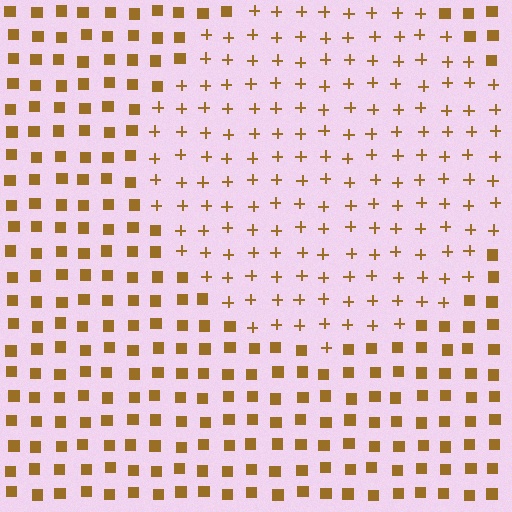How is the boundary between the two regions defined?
The boundary is defined by a change in element shape: plus signs inside vs. squares outside. All elements share the same color and spacing.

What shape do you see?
I see a circle.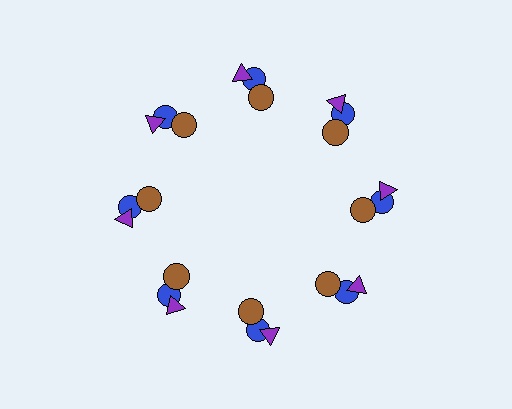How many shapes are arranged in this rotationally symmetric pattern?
There are 24 shapes, arranged in 8 groups of 3.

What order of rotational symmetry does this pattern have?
This pattern has 8-fold rotational symmetry.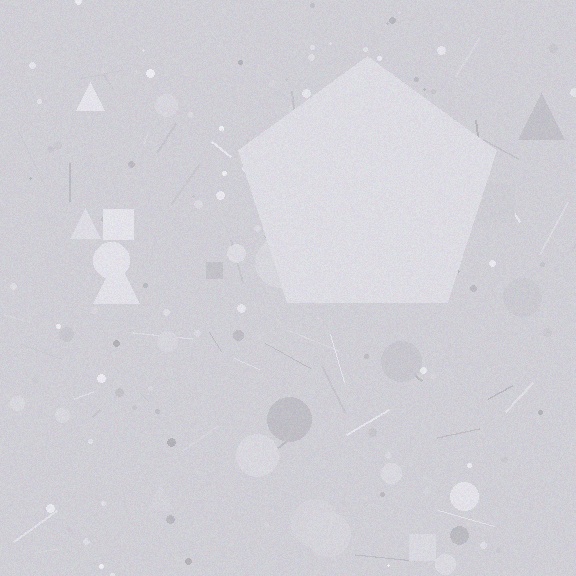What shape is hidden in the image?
A pentagon is hidden in the image.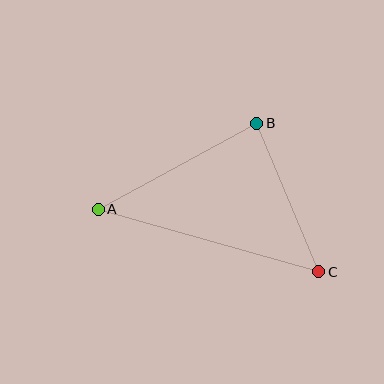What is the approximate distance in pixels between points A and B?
The distance between A and B is approximately 181 pixels.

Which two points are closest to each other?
Points B and C are closest to each other.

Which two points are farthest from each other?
Points A and C are farthest from each other.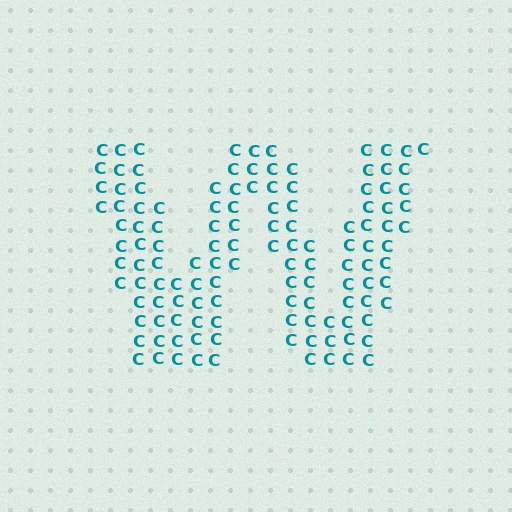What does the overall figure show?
The overall figure shows the letter W.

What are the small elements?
The small elements are letter C's.